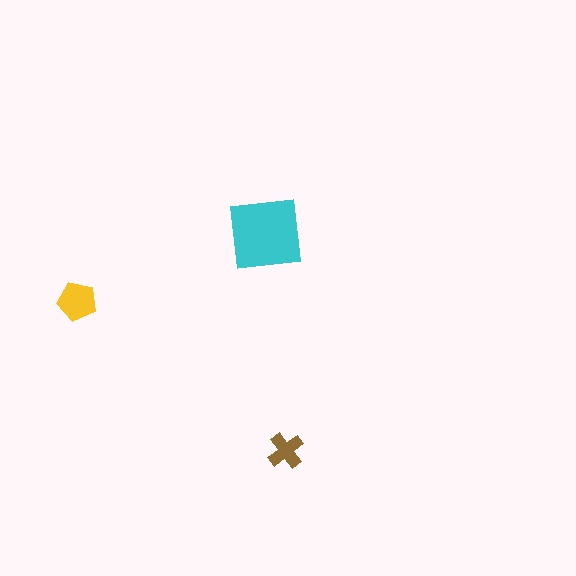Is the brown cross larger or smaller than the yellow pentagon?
Smaller.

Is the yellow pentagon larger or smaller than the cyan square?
Smaller.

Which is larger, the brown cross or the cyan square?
The cyan square.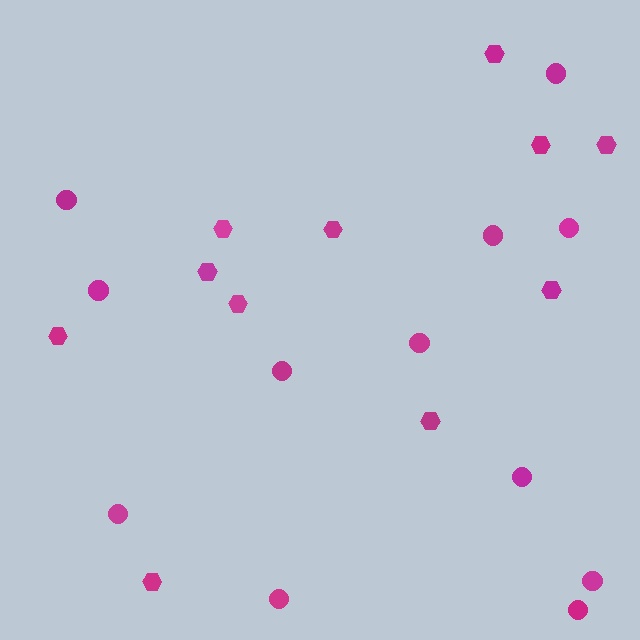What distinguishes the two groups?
There are 2 groups: one group of hexagons (11) and one group of circles (12).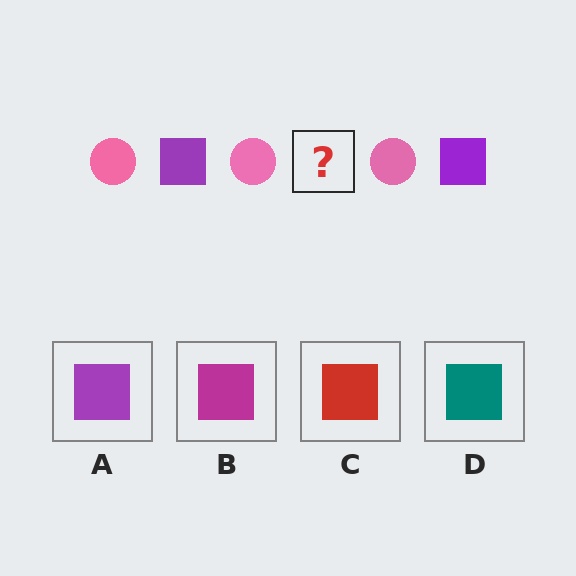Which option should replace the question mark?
Option A.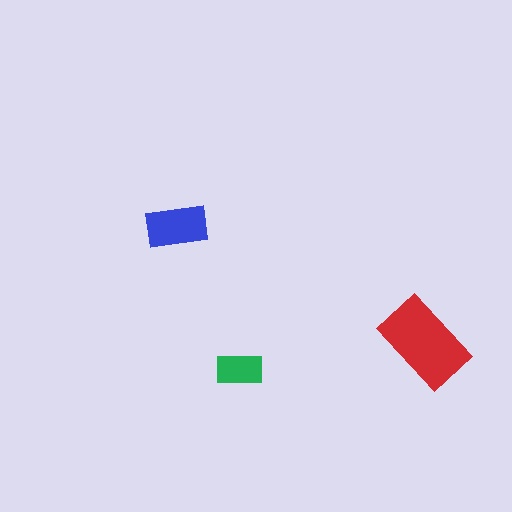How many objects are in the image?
There are 3 objects in the image.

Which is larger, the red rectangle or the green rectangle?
The red one.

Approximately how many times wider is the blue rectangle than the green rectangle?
About 1.5 times wider.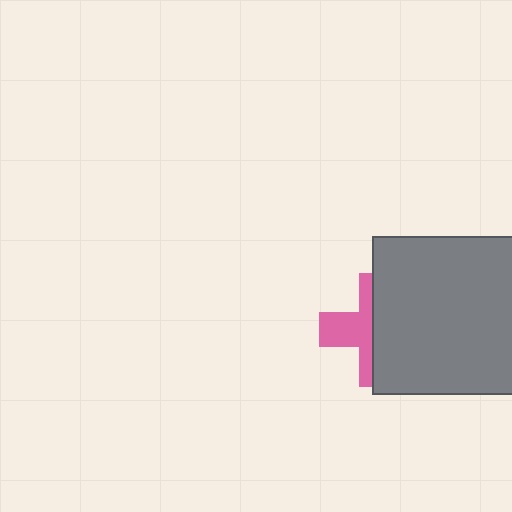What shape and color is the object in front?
The object in front is a gray square.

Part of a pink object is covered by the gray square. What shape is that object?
It is a cross.